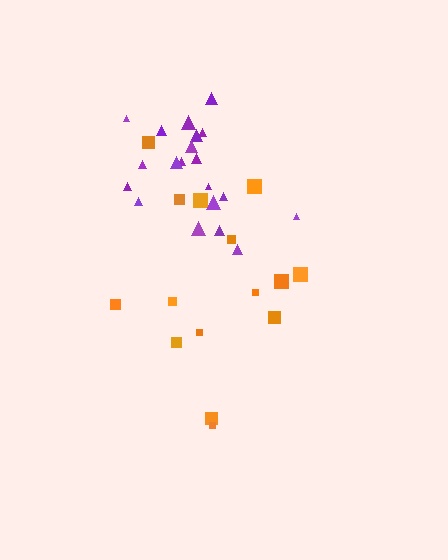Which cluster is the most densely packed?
Purple.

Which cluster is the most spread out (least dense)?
Orange.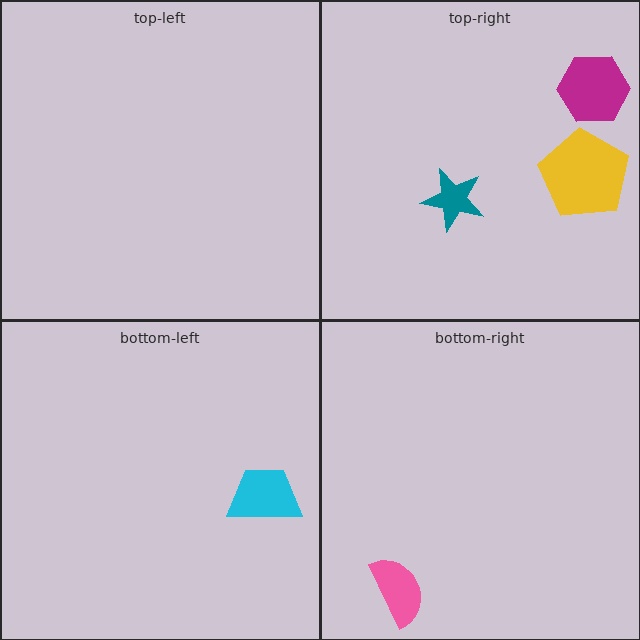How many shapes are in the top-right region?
3.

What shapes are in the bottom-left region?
The cyan trapezoid.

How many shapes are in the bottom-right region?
1.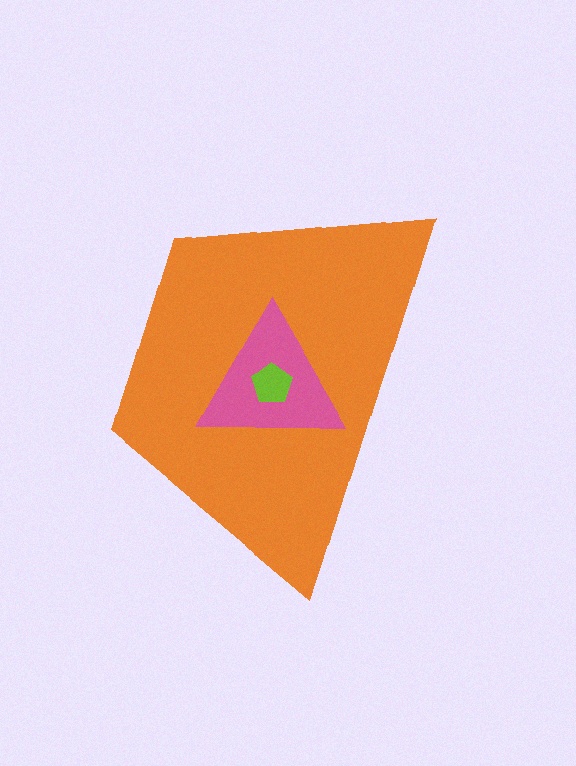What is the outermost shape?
The orange trapezoid.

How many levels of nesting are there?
3.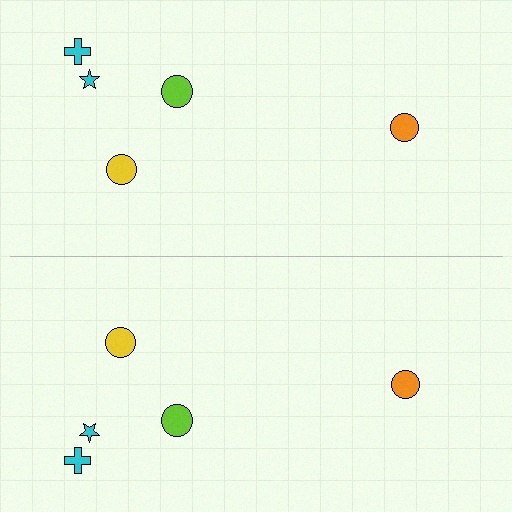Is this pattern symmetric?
Yes, this pattern has bilateral (reflection) symmetry.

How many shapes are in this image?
There are 10 shapes in this image.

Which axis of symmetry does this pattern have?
The pattern has a horizontal axis of symmetry running through the center of the image.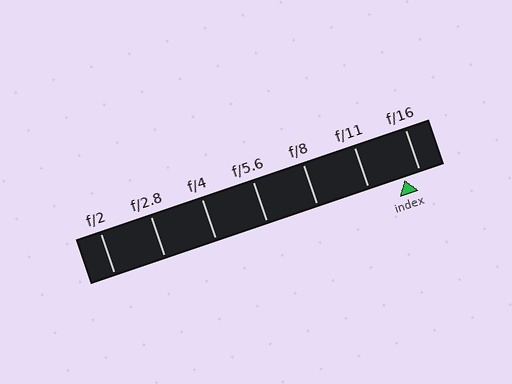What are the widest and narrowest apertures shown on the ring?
The widest aperture shown is f/2 and the narrowest is f/16.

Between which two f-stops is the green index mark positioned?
The index mark is between f/11 and f/16.